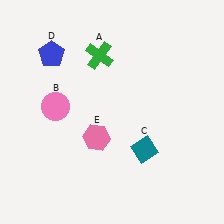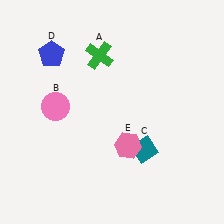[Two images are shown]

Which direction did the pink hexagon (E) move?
The pink hexagon (E) moved right.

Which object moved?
The pink hexagon (E) moved right.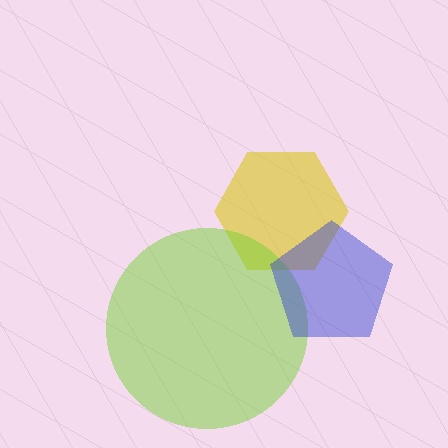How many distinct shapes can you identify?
There are 3 distinct shapes: a yellow hexagon, a lime circle, a blue pentagon.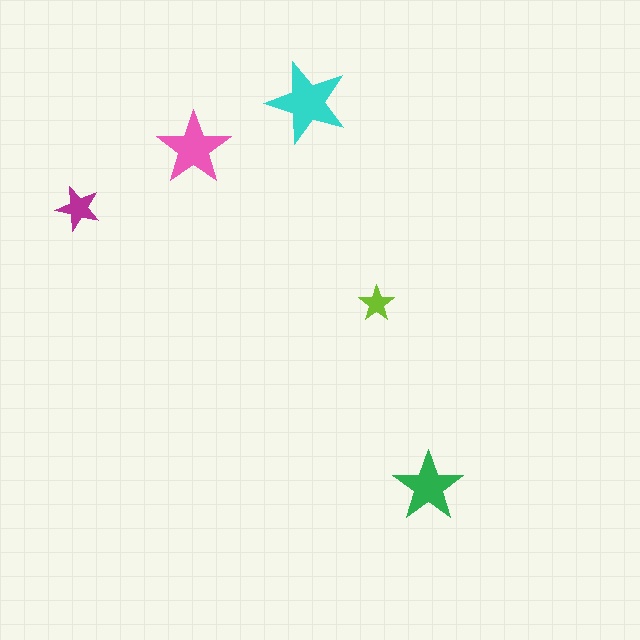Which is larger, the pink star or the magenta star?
The pink one.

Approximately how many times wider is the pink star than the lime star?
About 2 times wider.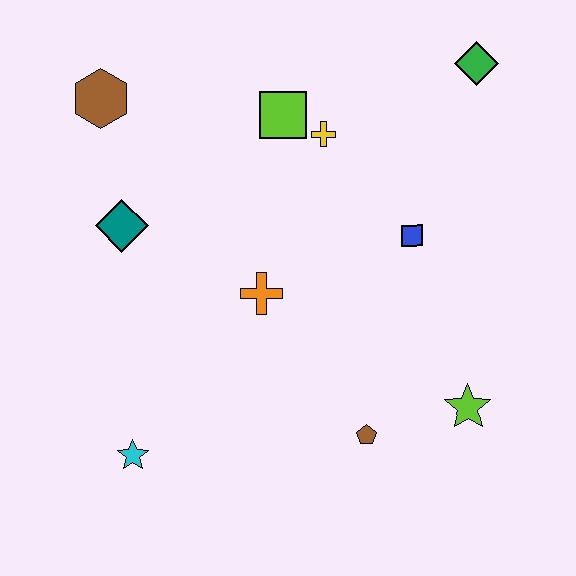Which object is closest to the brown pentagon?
The lime star is closest to the brown pentagon.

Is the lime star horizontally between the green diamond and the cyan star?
Yes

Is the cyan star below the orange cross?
Yes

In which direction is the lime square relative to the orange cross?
The lime square is above the orange cross.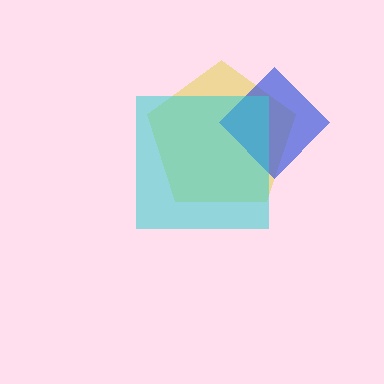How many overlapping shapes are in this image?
There are 3 overlapping shapes in the image.